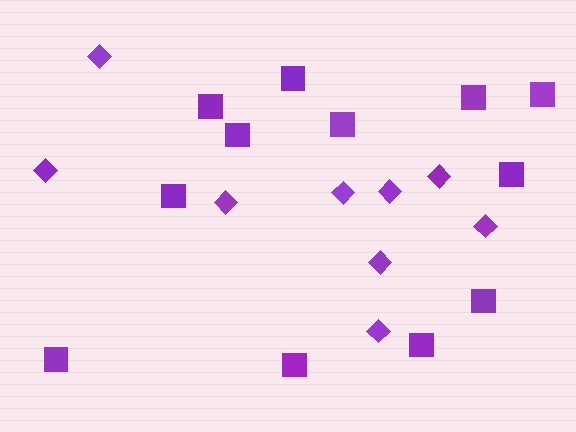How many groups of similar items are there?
There are 2 groups: one group of diamonds (9) and one group of squares (12).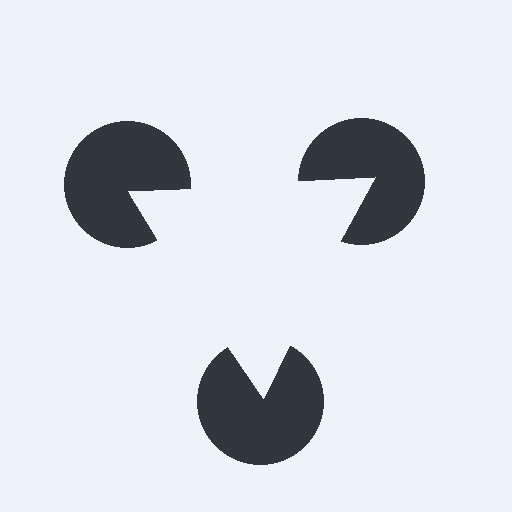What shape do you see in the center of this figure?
An illusory triangle — its edges are inferred from the aligned wedge cuts in the pac-man discs, not physically drawn.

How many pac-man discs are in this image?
There are 3 — one at each vertex of the illusory triangle.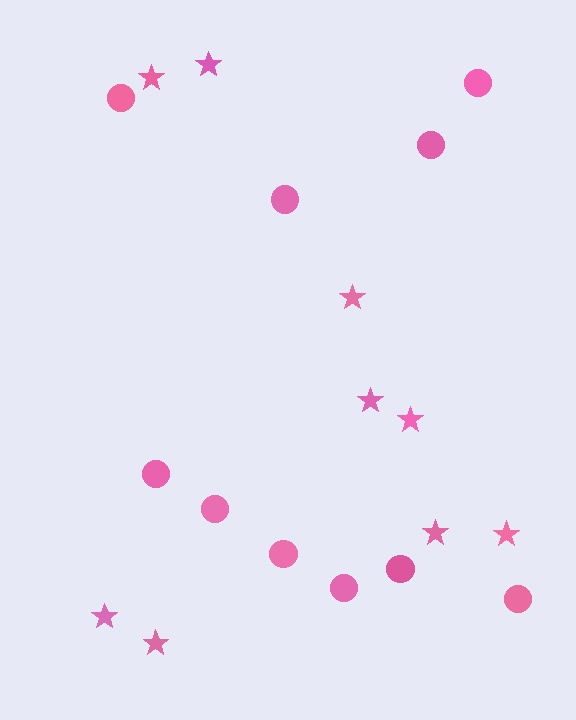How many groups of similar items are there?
There are 2 groups: one group of circles (10) and one group of stars (9).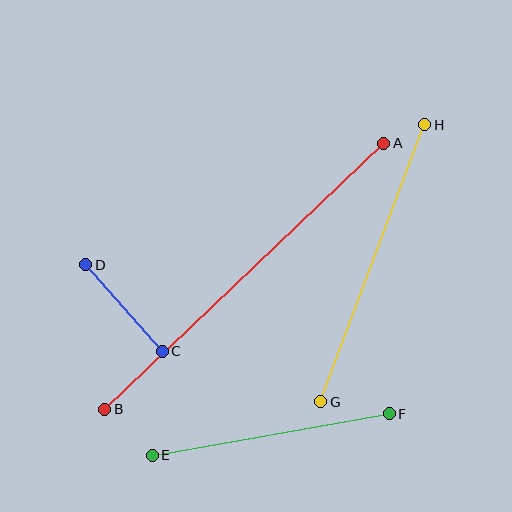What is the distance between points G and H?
The distance is approximately 296 pixels.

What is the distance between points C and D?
The distance is approximately 116 pixels.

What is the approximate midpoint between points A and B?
The midpoint is at approximately (244, 276) pixels.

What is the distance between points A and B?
The distance is approximately 385 pixels.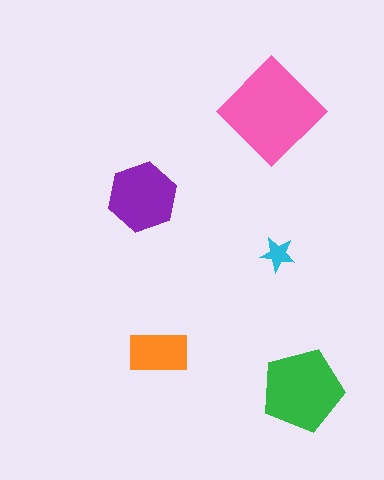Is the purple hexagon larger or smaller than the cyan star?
Larger.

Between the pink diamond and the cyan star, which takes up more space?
The pink diamond.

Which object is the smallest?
The cyan star.